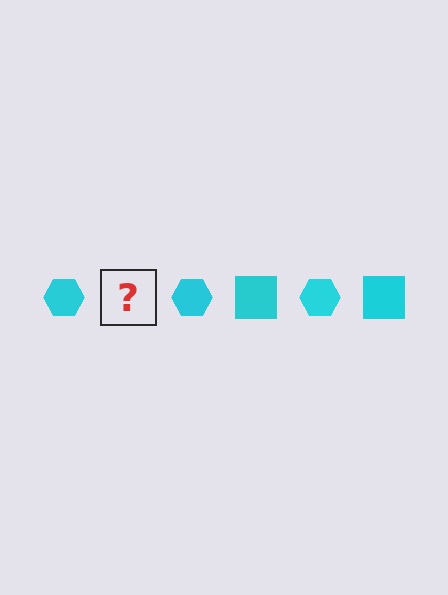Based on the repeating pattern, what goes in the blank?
The blank should be a cyan square.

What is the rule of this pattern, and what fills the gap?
The rule is that the pattern cycles through hexagon, square shapes in cyan. The gap should be filled with a cyan square.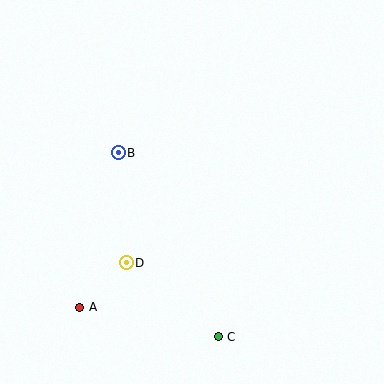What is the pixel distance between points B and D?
The distance between B and D is 110 pixels.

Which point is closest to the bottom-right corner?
Point C is closest to the bottom-right corner.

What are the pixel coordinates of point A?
Point A is at (80, 307).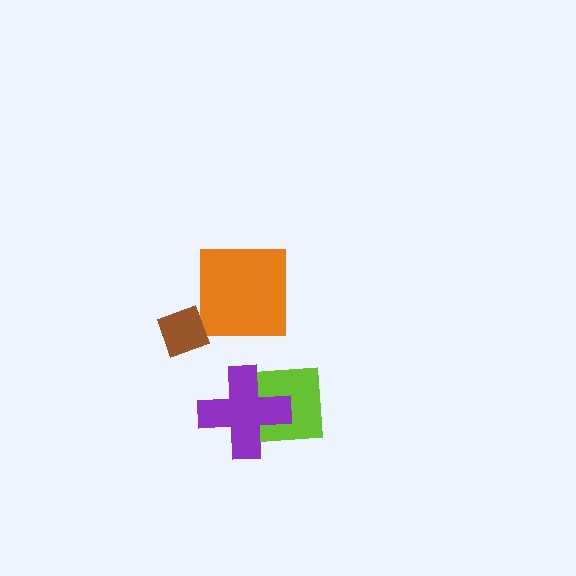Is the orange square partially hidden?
No, no other shape covers it.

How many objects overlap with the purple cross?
1 object overlaps with the purple cross.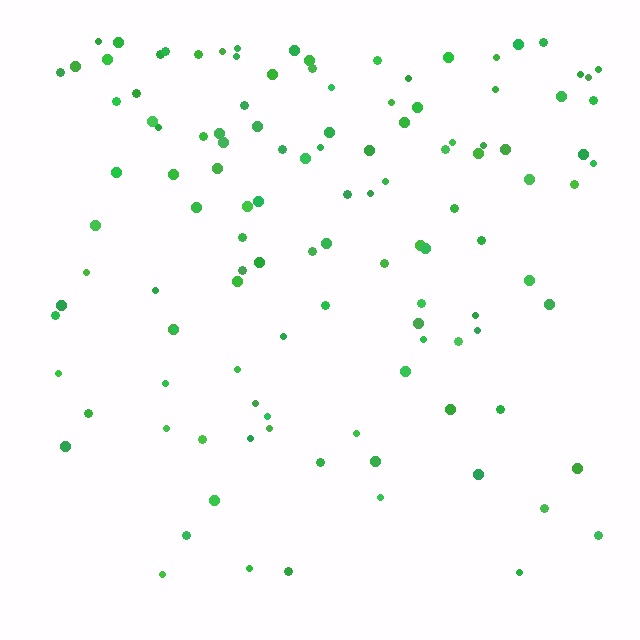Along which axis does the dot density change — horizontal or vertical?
Vertical.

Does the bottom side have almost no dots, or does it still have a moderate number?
Still a moderate number, just noticeably fewer than the top.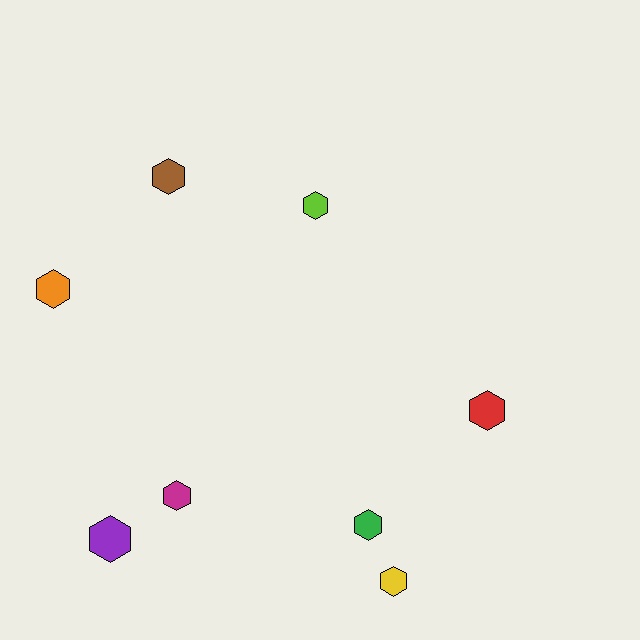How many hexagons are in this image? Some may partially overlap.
There are 8 hexagons.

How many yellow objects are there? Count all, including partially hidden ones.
There is 1 yellow object.